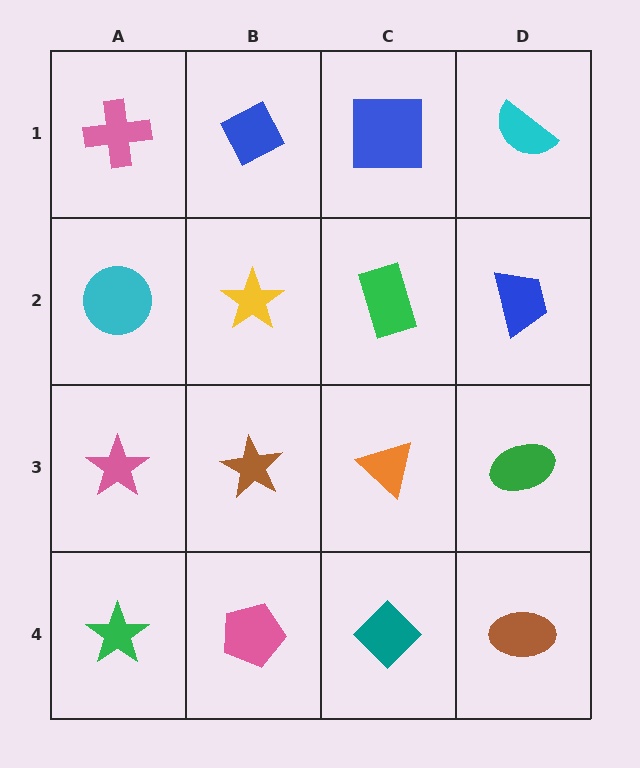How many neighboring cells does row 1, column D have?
2.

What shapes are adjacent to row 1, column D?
A blue trapezoid (row 2, column D), a blue square (row 1, column C).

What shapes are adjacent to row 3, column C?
A green rectangle (row 2, column C), a teal diamond (row 4, column C), a brown star (row 3, column B), a green ellipse (row 3, column D).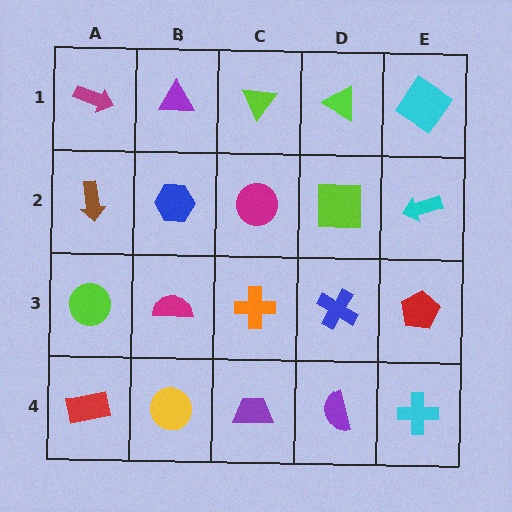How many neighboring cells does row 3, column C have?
4.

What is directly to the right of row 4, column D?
A cyan cross.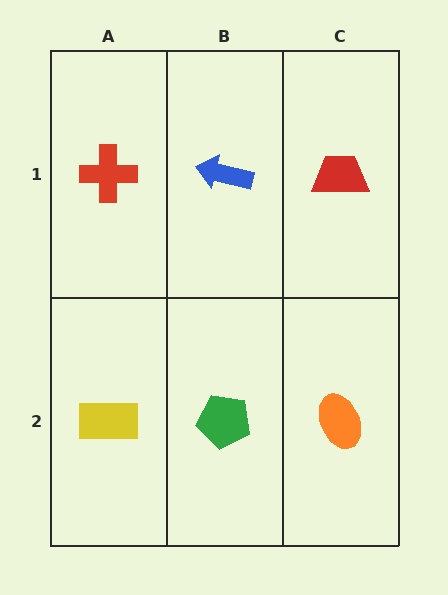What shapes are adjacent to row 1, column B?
A green pentagon (row 2, column B), a red cross (row 1, column A), a red trapezoid (row 1, column C).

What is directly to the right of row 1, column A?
A blue arrow.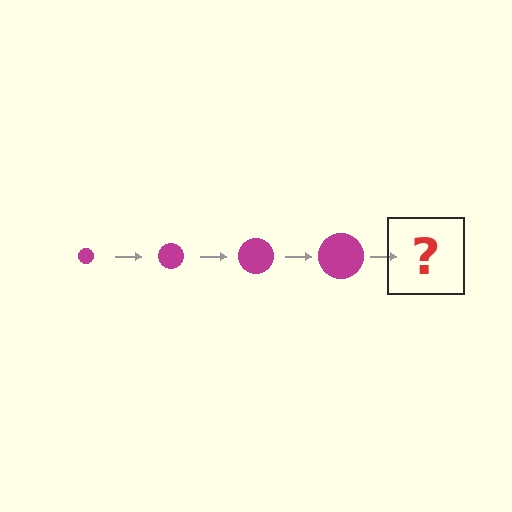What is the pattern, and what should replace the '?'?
The pattern is that the circle gets progressively larger each step. The '?' should be a magenta circle, larger than the previous one.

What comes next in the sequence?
The next element should be a magenta circle, larger than the previous one.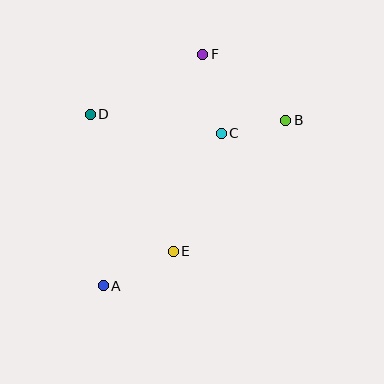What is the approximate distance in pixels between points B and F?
The distance between B and F is approximately 106 pixels.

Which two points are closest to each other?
Points B and C are closest to each other.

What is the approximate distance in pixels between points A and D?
The distance between A and D is approximately 172 pixels.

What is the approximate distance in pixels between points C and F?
The distance between C and F is approximately 81 pixels.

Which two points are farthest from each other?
Points A and F are farthest from each other.